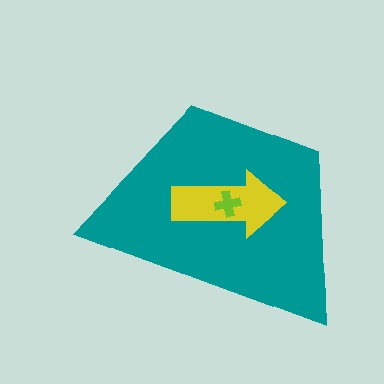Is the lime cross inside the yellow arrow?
Yes.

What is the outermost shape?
The teal trapezoid.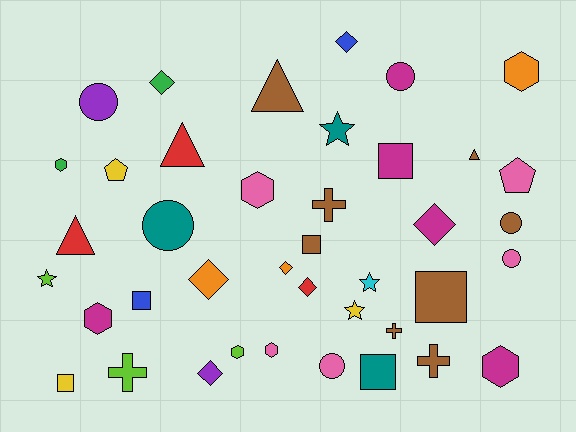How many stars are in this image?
There are 4 stars.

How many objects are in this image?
There are 40 objects.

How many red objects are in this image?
There are 3 red objects.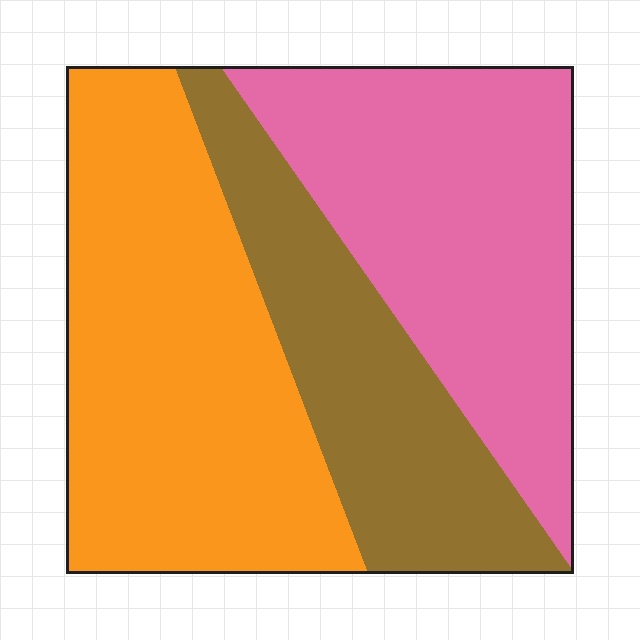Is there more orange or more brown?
Orange.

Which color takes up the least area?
Brown, at roughly 25%.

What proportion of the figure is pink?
Pink takes up about one third (1/3) of the figure.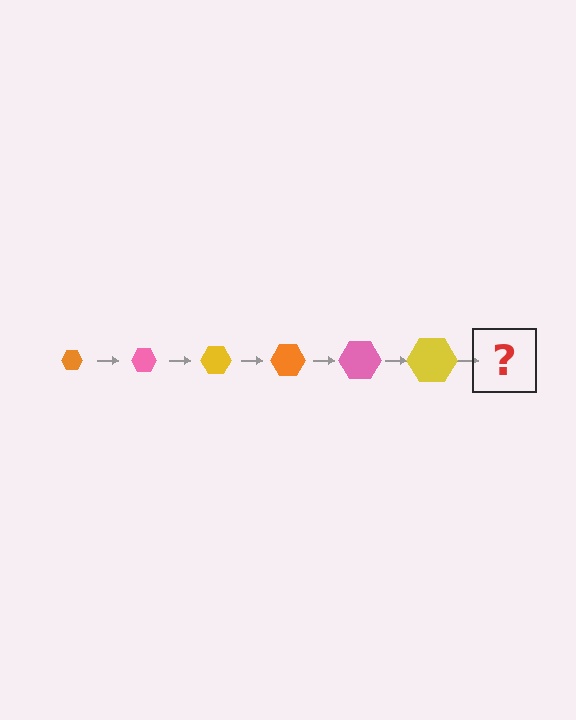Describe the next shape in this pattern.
It should be an orange hexagon, larger than the previous one.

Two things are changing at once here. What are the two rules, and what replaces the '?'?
The two rules are that the hexagon grows larger each step and the color cycles through orange, pink, and yellow. The '?' should be an orange hexagon, larger than the previous one.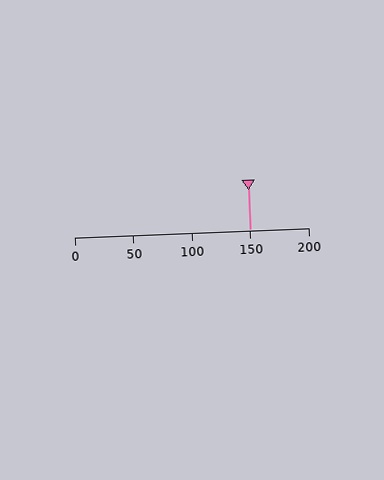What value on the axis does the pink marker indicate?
The marker indicates approximately 150.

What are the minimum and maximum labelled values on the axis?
The axis runs from 0 to 200.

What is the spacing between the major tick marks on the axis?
The major ticks are spaced 50 apart.